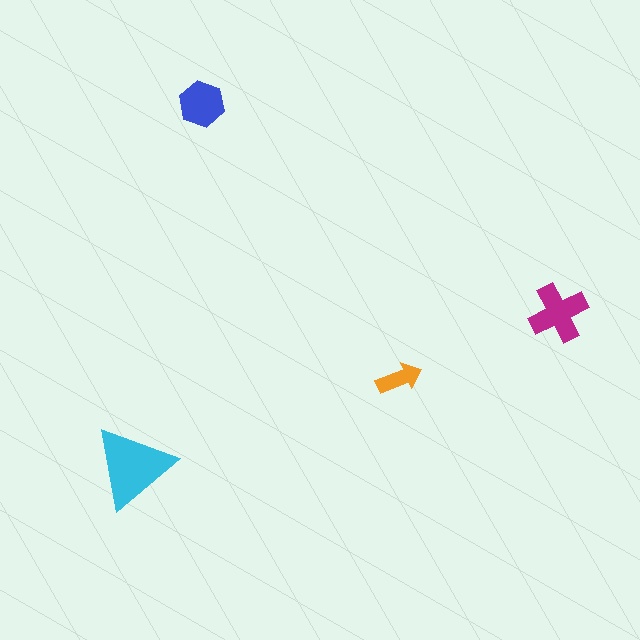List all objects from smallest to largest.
The orange arrow, the blue hexagon, the magenta cross, the cyan triangle.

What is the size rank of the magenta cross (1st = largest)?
2nd.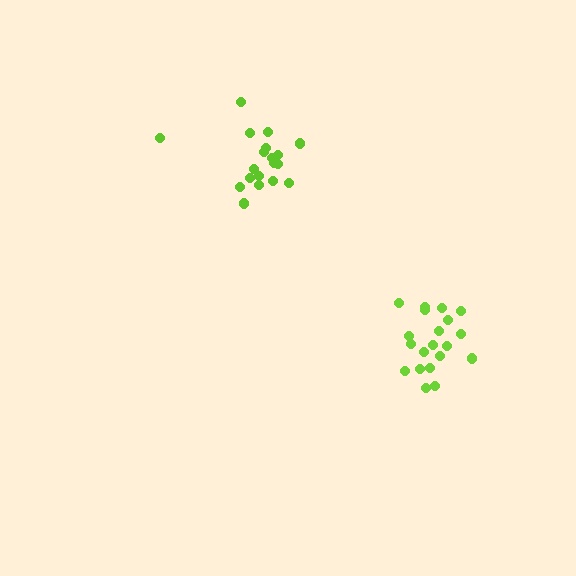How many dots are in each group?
Group 1: 20 dots, Group 2: 20 dots (40 total).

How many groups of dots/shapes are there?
There are 2 groups.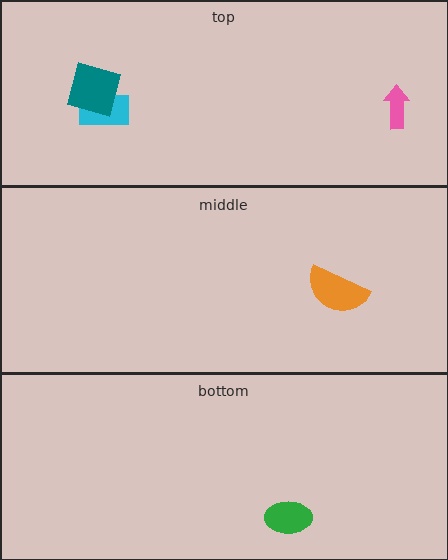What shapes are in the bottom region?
The green ellipse.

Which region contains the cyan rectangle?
The top region.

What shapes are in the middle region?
The orange semicircle.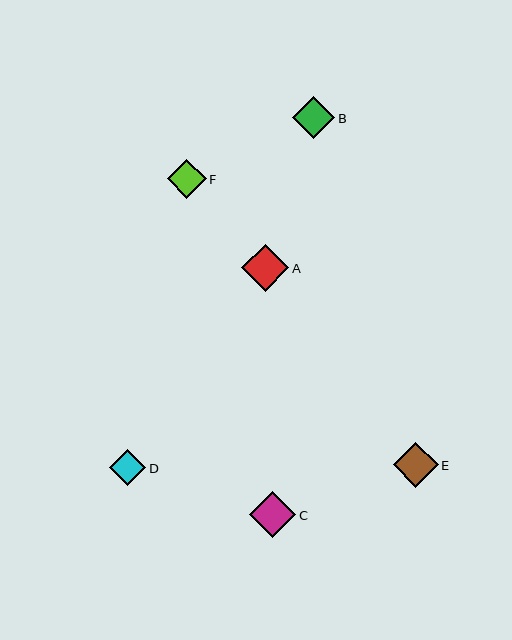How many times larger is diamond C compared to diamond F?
Diamond C is approximately 1.2 times the size of diamond F.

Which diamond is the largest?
Diamond A is the largest with a size of approximately 47 pixels.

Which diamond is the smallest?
Diamond D is the smallest with a size of approximately 36 pixels.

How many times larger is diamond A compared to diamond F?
Diamond A is approximately 1.2 times the size of diamond F.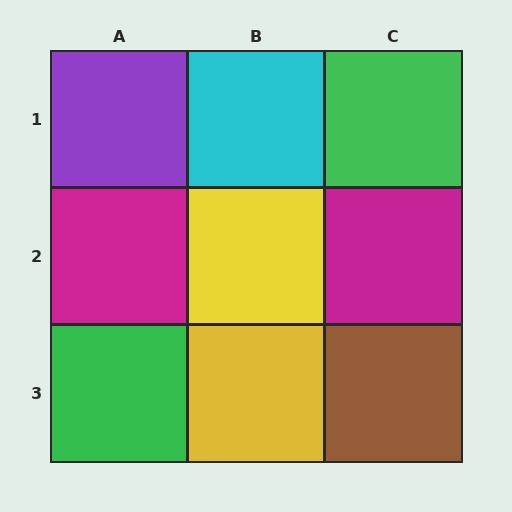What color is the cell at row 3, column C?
Brown.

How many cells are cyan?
1 cell is cyan.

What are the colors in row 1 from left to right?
Purple, cyan, green.